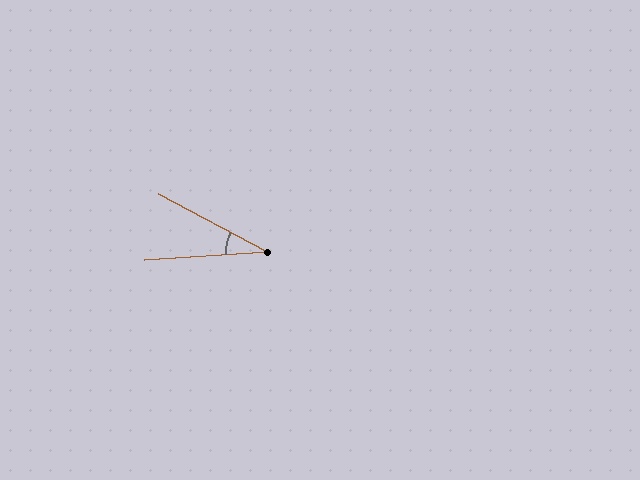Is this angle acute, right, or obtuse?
It is acute.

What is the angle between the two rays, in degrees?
Approximately 32 degrees.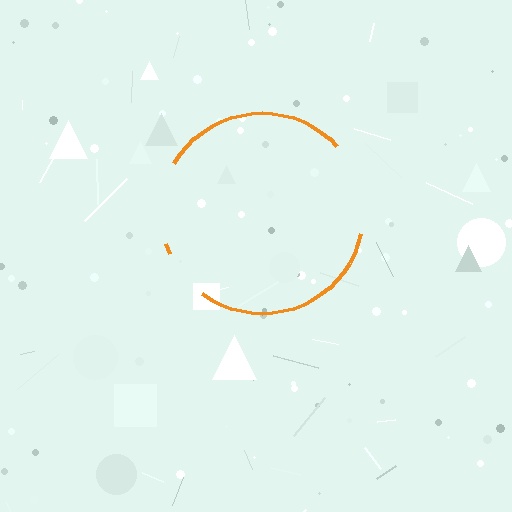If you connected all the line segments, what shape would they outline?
They would outline a circle.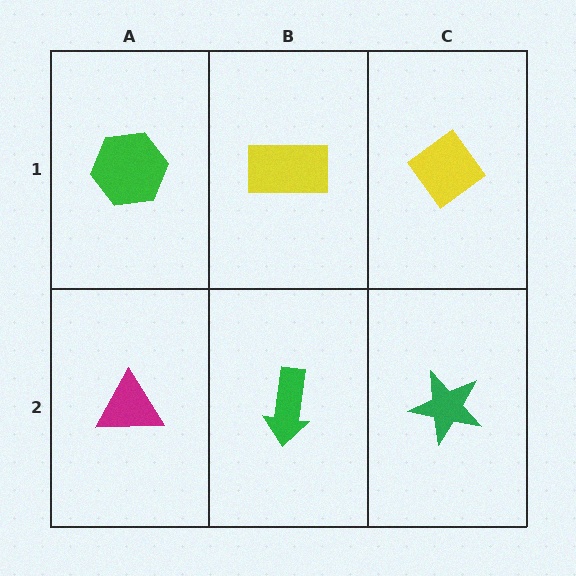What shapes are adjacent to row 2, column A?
A green hexagon (row 1, column A), a green arrow (row 2, column B).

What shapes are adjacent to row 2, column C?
A yellow diamond (row 1, column C), a green arrow (row 2, column B).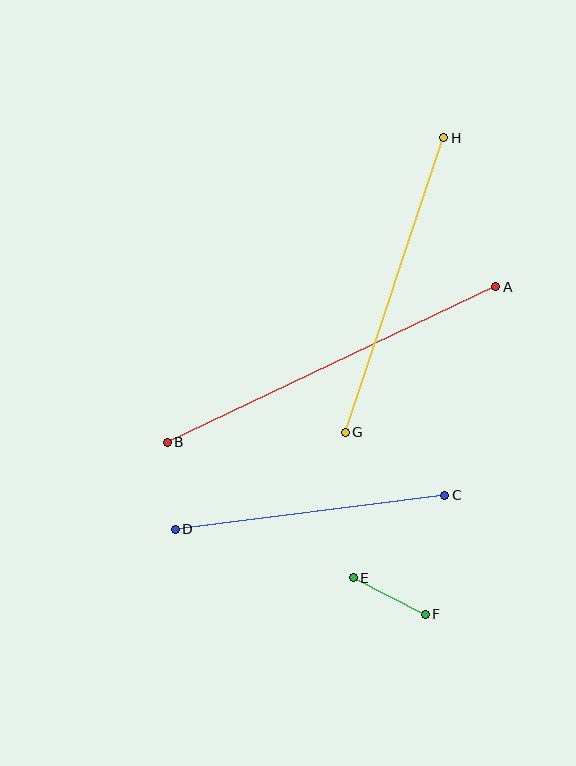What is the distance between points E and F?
The distance is approximately 81 pixels.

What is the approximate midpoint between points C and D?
The midpoint is at approximately (310, 512) pixels.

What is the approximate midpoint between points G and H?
The midpoint is at approximately (394, 285) pixels.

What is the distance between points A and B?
The distance is approximately 363 pixels.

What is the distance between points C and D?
The distance is approximately 271 pixels.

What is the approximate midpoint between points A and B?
The midpoint is at approximately (331, 364) pixels.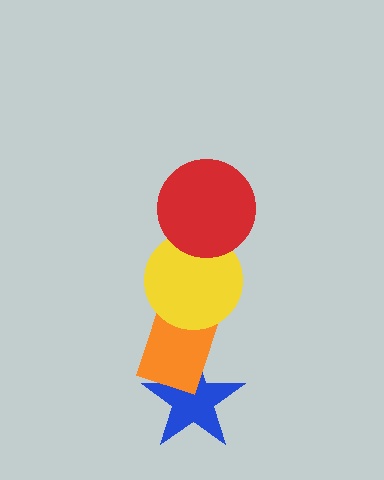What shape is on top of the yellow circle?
The red circle is on top of the yellow circle.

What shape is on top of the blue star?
The orange rectangle is on top of the blue star.